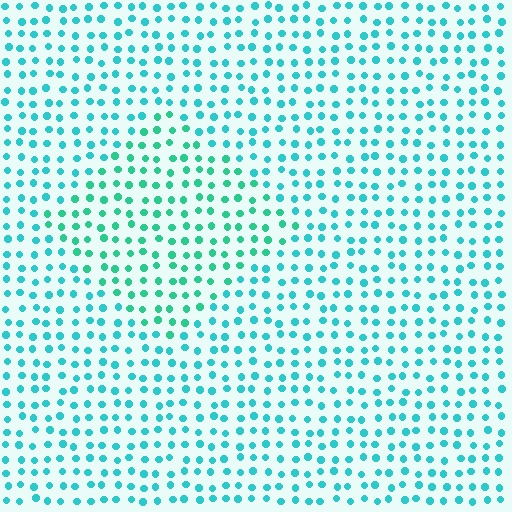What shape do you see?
I see a diamond.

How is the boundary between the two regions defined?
The boundary is defined purely by a slight shift in hue (about 23 degrees). Spacing, size, and orientation are identical on both sides.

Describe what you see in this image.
The image is filled with small cyan elements in a uniform arrangement. A diamond-shaped region is visible where the elements are tinted to a slightly different hue, forming a subtle color boundary.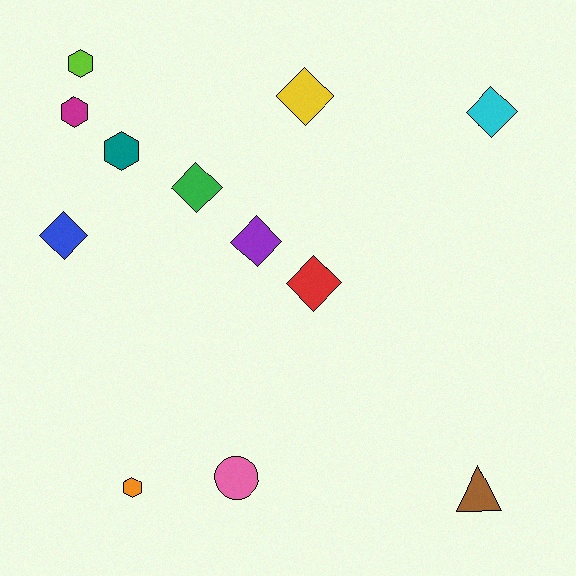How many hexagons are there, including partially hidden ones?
There are 4 hexagons.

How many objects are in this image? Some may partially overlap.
There are 12 objects.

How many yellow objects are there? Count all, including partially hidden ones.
There is 1 yellow object.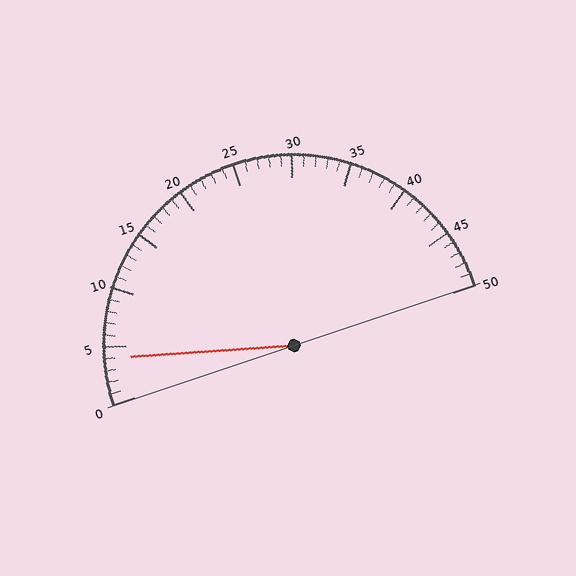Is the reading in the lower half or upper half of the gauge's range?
The reading is in the lower half of the range (0 to 50).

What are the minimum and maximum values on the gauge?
The gauge ranges from 0 to 50.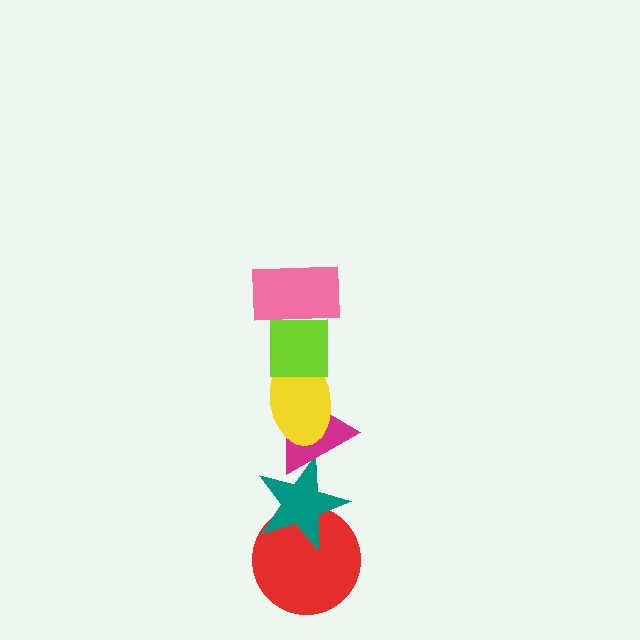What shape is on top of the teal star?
The magenta triangle is on top of the teal star.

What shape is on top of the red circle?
The teal star is on top of the red circle.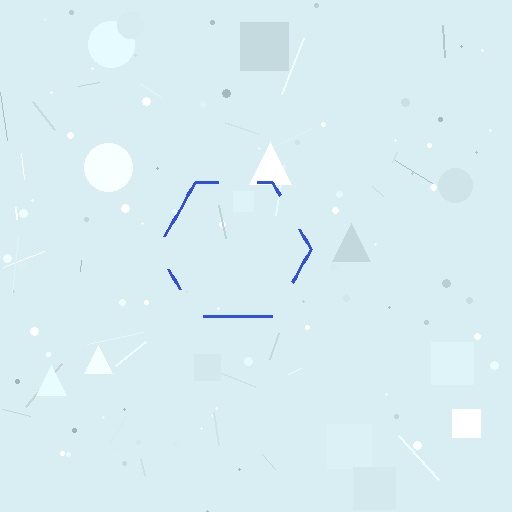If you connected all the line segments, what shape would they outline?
They would outline a hexagon.